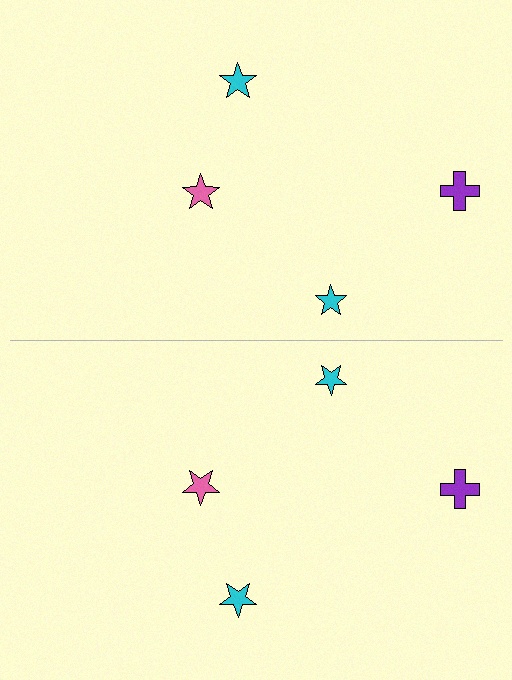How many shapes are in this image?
There are 8 shapes in this image.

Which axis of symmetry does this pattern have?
The pattern has a horizontal axis of symmetry running through the center of the image.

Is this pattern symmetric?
Yes, this pattern has bilateral (reflection) symmetry.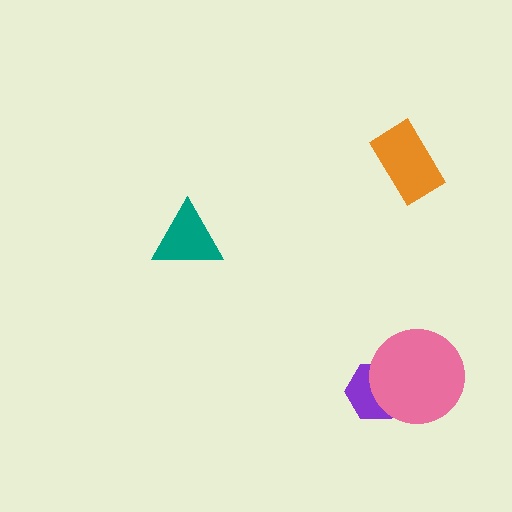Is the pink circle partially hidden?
No, no other shape covers it.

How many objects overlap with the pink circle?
1 object overlaps with the pink circle.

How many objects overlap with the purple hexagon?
1 object overlaps with the purple hexagon.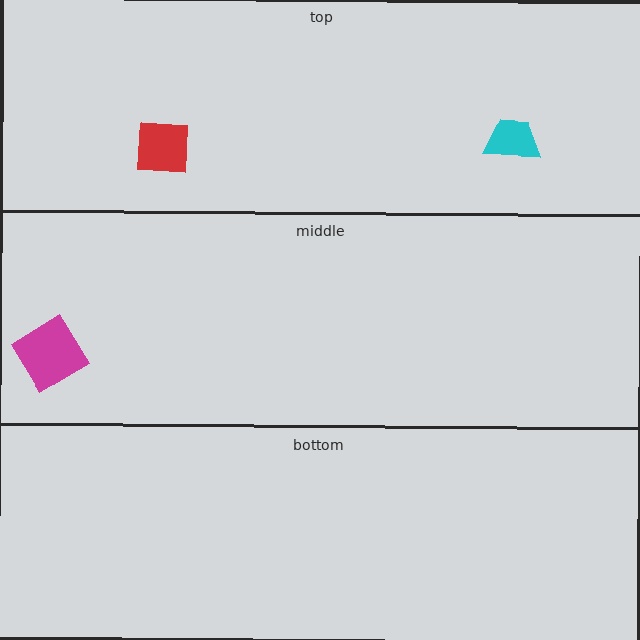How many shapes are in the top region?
2.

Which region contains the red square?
The top region.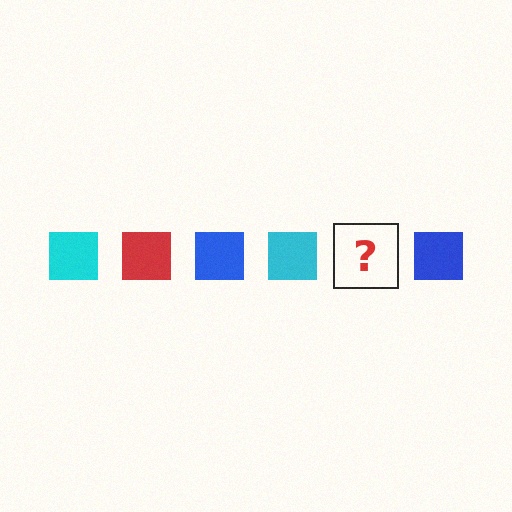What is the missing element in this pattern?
The missing element is a red square.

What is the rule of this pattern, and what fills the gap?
The rule is that the pattern cycles through cyan, red, blue squares. The gap should be filled with a red square.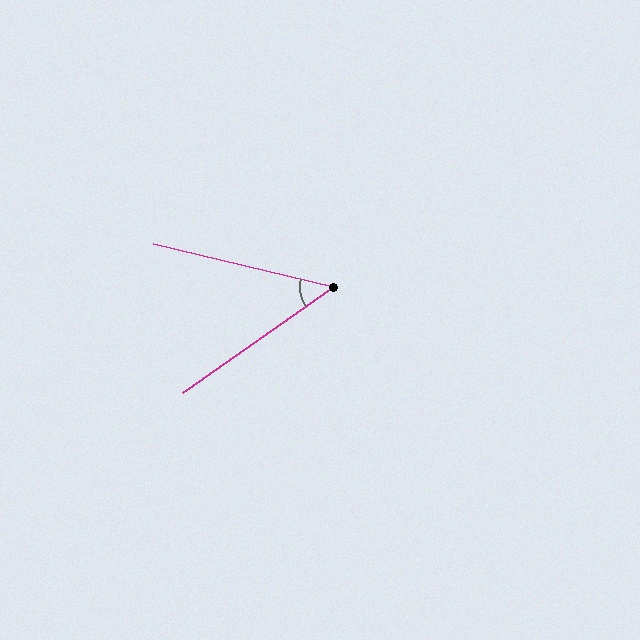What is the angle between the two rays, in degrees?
Approximately 48 degrees.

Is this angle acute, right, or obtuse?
It is acute.